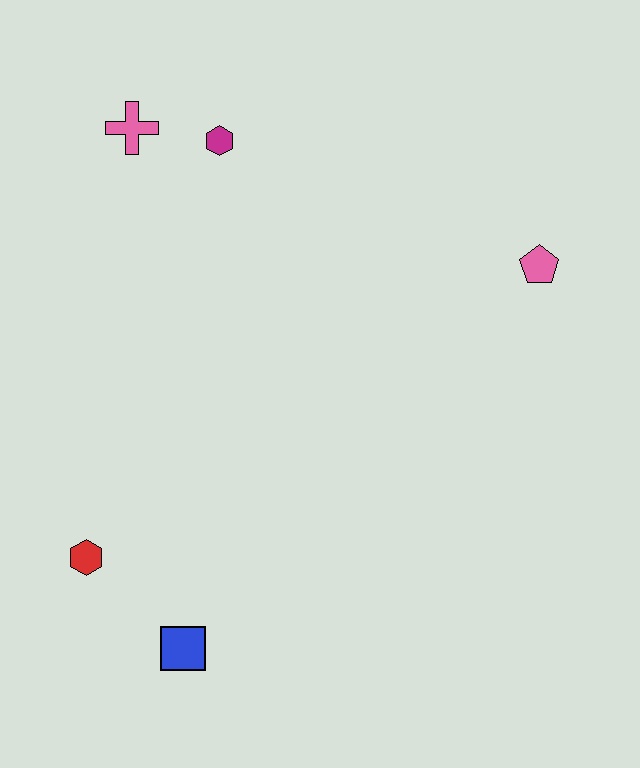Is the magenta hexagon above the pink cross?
No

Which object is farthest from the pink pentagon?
The red hexagon is farthest from the pink pentagon.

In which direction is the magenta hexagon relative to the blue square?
The magenta hexagon is above the blue square.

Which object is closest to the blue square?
The red hexagon is closest to the blue square.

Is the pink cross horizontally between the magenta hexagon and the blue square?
No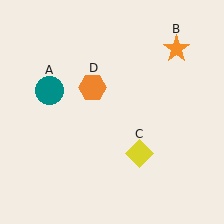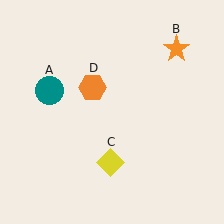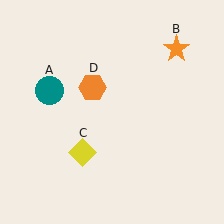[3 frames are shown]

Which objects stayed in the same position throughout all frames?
Teal circle (object A) and orange star (object B) and orange hexagon (object D) remained stationary.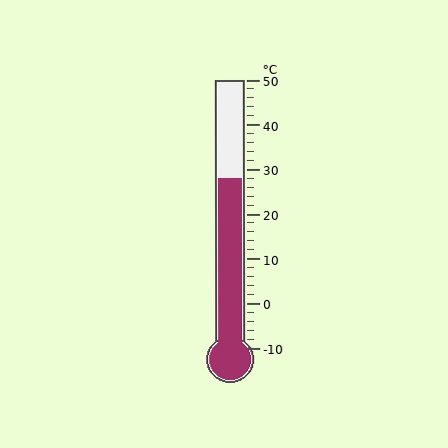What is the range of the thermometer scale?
The thermometer scale ranges from -10°C to 50°C.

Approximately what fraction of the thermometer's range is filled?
The thermometer is filled to approximately 65% of its range.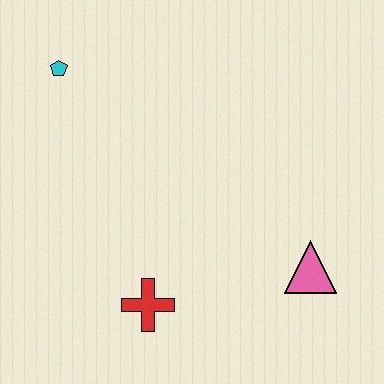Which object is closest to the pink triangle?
The red cross is closest to the pink triangle.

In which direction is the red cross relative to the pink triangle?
The red cross is to the left of the pink triangle.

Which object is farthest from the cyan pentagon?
The pink triangle is farthest from the cyan pentagon.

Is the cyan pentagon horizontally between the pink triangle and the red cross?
No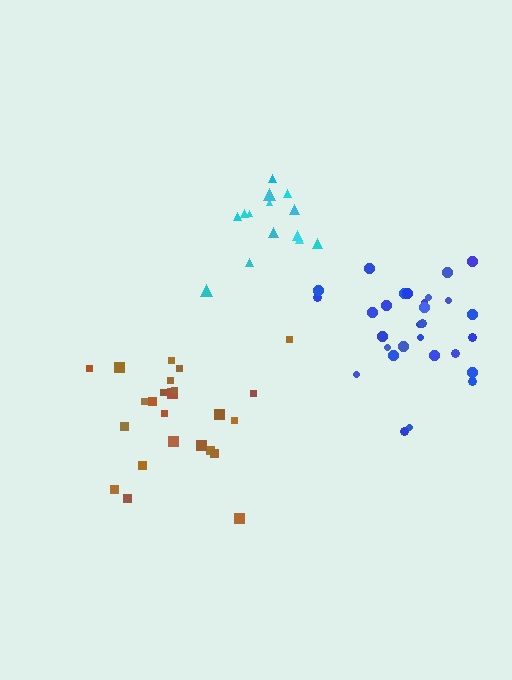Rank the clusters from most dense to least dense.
cyan, blue, brown.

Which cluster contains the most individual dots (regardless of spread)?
Blue (29).